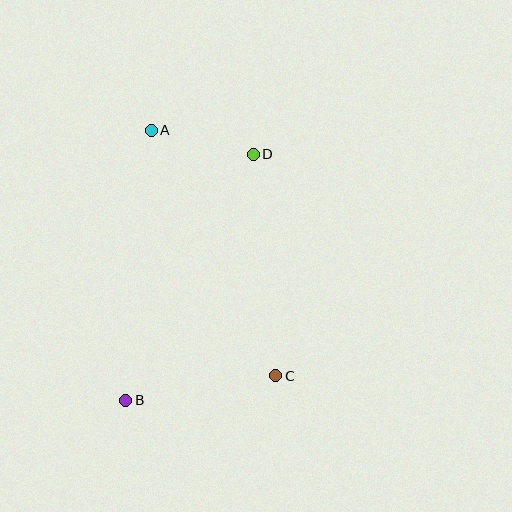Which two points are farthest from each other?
Points B and D are farthest from each other.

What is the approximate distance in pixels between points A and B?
The distance between A and B is approximately 271 pixels.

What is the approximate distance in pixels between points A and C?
The distance between A and C is approximately 275 pixels.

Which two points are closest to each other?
Points A and D are closest to each other.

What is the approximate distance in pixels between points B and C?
The distance between B and C is approximately 152 pixels.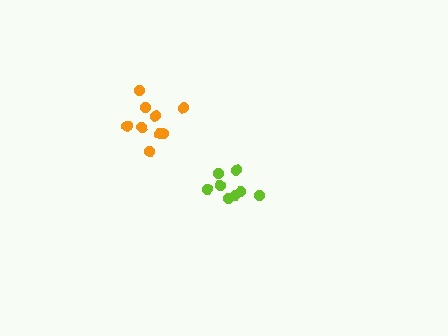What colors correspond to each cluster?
The clusters are colored: orange, lime.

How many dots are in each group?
Group 1: 9 dots, Group 2: 8 dots (17 total).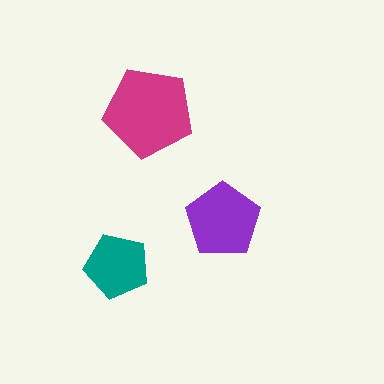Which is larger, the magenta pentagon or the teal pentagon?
The magenta one.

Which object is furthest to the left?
The teal pentagon is leftmost.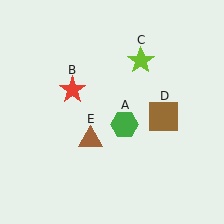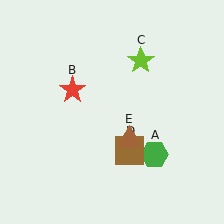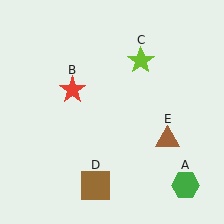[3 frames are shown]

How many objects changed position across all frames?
3 objects changed position: green hexagon (object A), brown square (object D), brown triangle (object E).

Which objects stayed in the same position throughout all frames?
Red star (object B) and lime star (object C) remained stationary.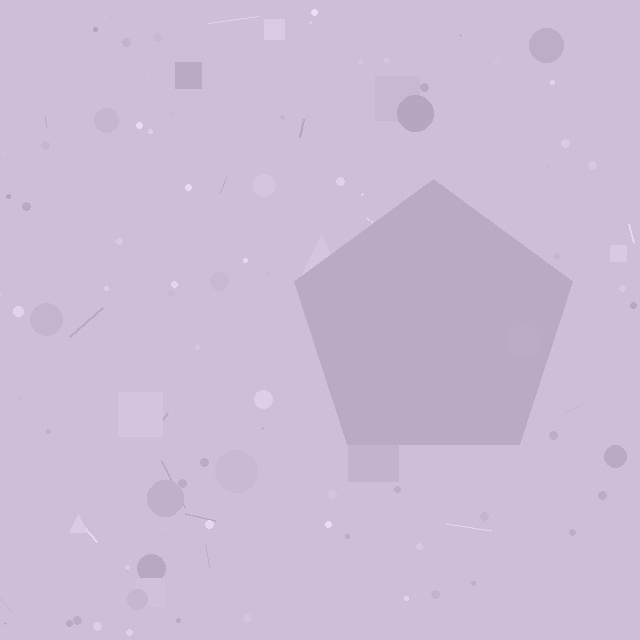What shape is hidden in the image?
A pentagon is hidden in the image.